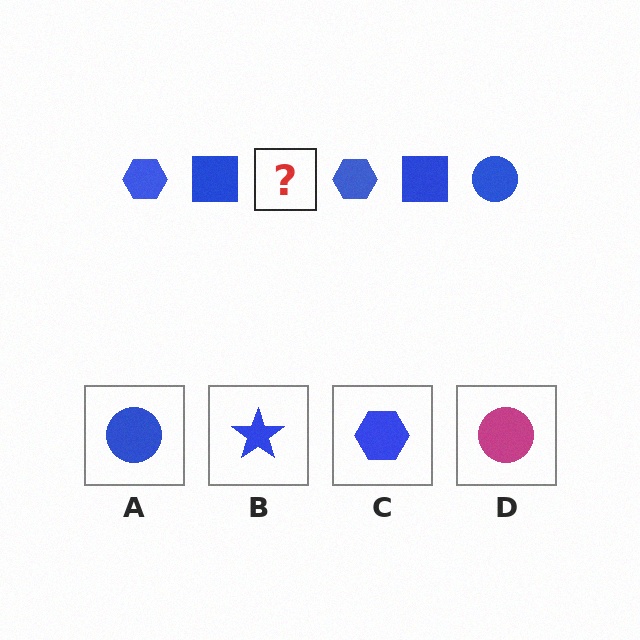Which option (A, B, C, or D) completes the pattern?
A.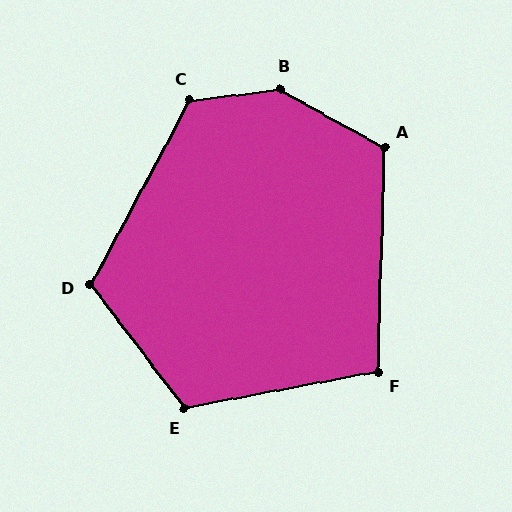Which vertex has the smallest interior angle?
F, at approximately 102 degrees.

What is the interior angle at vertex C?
Approximately 126 degrees (obtuse).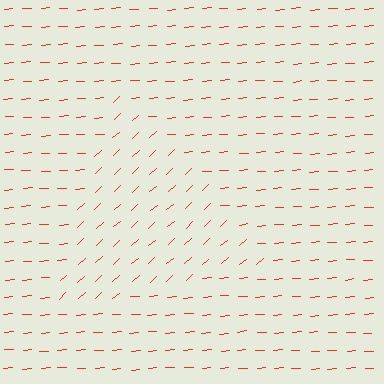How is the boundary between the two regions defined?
The boundary is defined purely by a change in line orientation (approximately 38 degrees difference). All lines are the same color and thickness.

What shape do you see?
I see a triangle.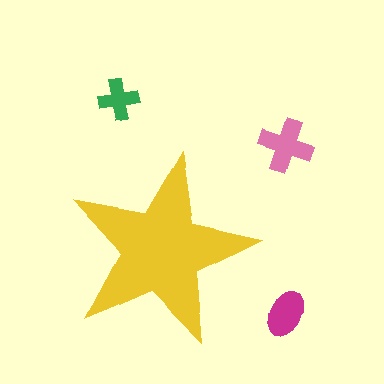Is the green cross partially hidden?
No, the green cross is fully visible.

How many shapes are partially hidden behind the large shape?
0 shapes are partially hidden.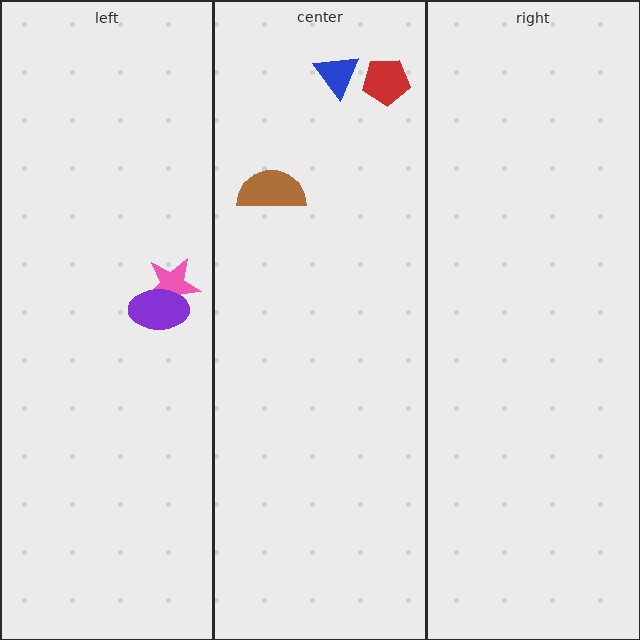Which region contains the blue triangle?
The center region.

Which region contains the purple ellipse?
The left region.